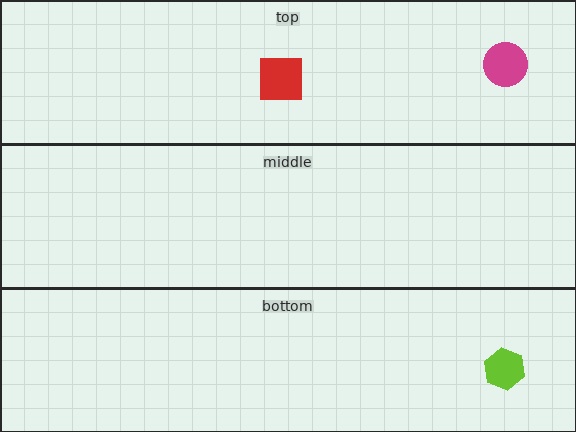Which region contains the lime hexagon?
The bottom region.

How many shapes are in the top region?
2.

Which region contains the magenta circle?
The top region.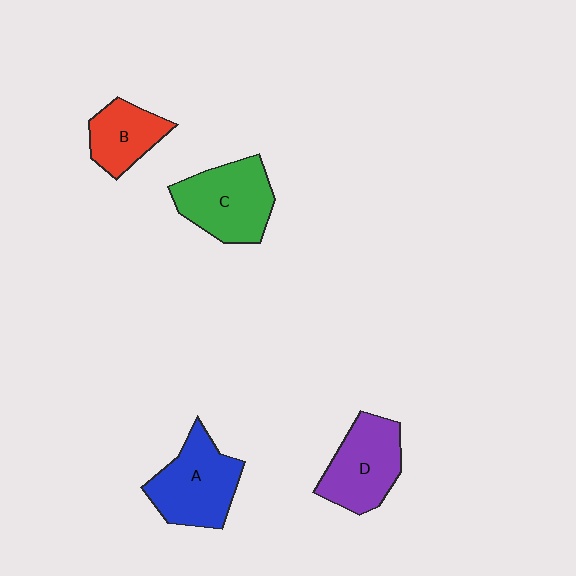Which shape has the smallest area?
Shape B (red).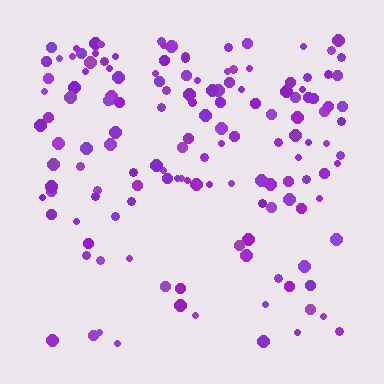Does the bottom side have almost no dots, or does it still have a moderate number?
Still a moderate number, just noticeably fewer than the top.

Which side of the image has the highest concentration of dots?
The top.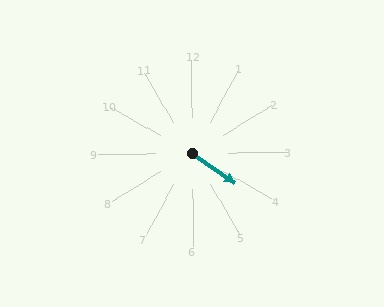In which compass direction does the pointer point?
Southeast.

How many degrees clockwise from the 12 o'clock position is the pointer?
Approximately 124 degrees.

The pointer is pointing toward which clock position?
Roughly 4 o'clock.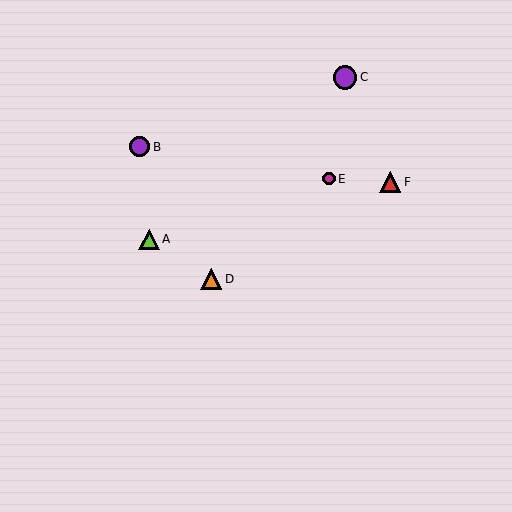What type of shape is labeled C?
Shape C is a purple circle.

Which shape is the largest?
The purple circle (labeled C) is the largest.